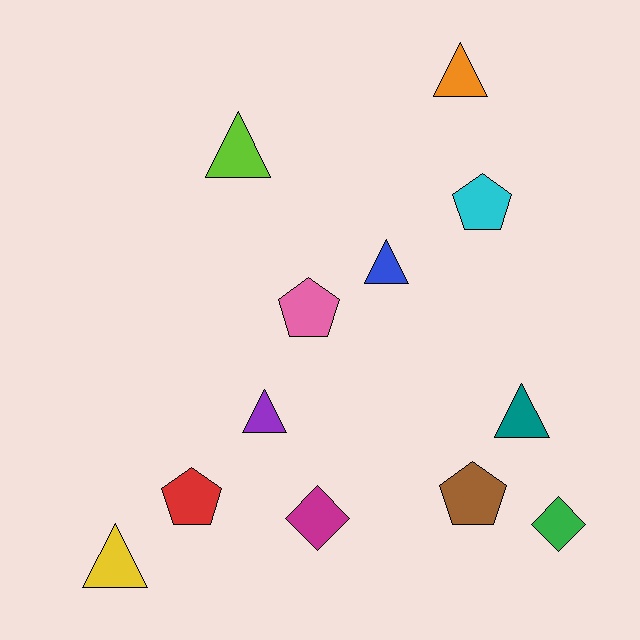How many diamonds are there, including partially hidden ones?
There are 2 diamonds.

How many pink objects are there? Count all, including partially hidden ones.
There is 1 pink object.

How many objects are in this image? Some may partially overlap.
There are 12 objects.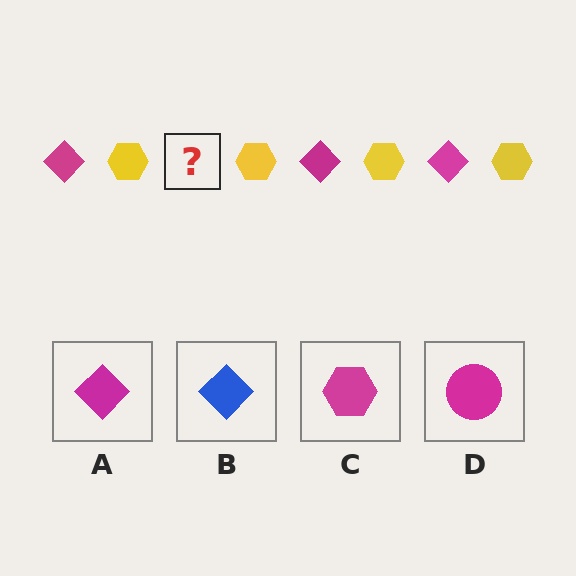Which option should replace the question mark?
Option A.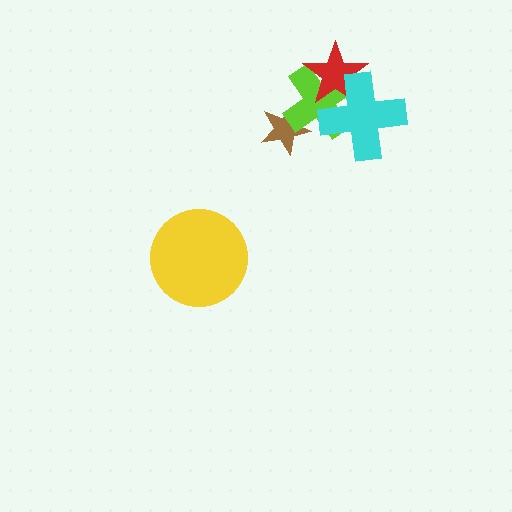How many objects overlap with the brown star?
1 object overlaps with the brown star.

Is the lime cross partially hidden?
Yes, it is partially covered by another shape.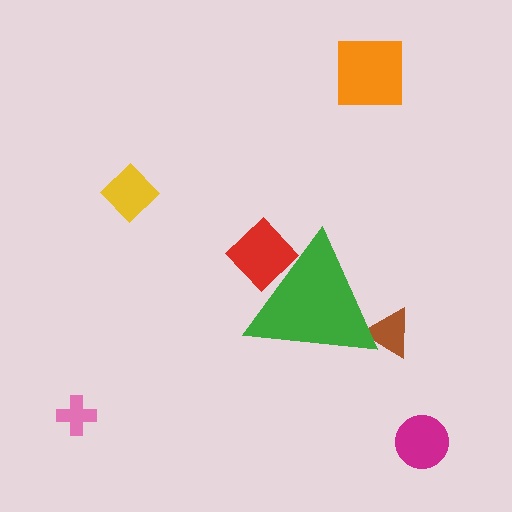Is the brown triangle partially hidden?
Yes, the brown triangle is partially hidden behind the green triangle.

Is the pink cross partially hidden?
No, the pink cross is fully visible.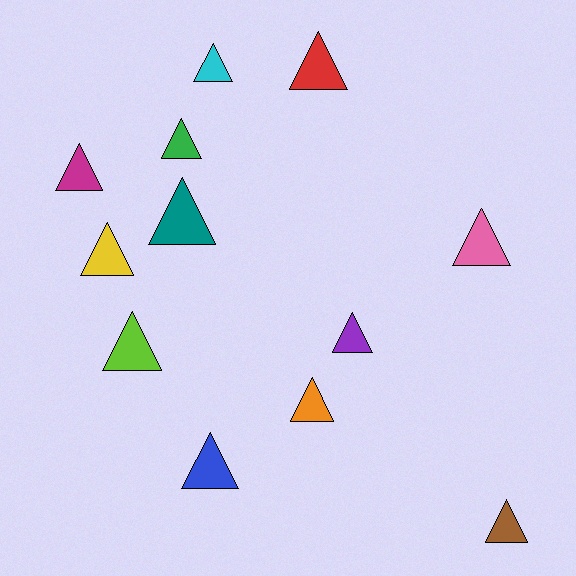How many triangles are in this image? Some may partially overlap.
There are 12 triangles.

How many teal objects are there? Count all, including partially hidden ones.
There is 1 teal object.